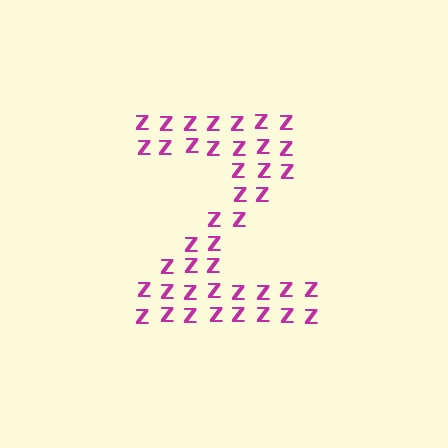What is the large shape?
The large shape is the letter Z.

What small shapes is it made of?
It is made of small letter Z's.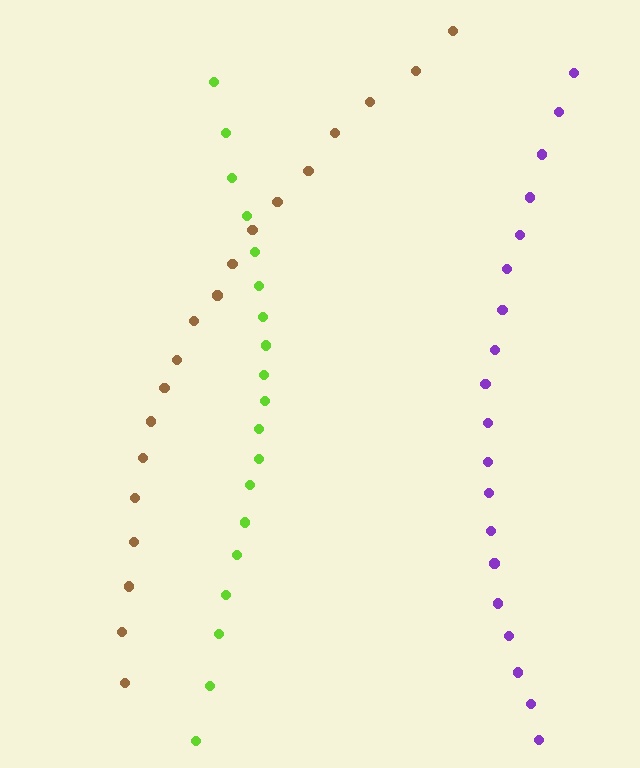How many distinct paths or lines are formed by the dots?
There are 3 distinct paths.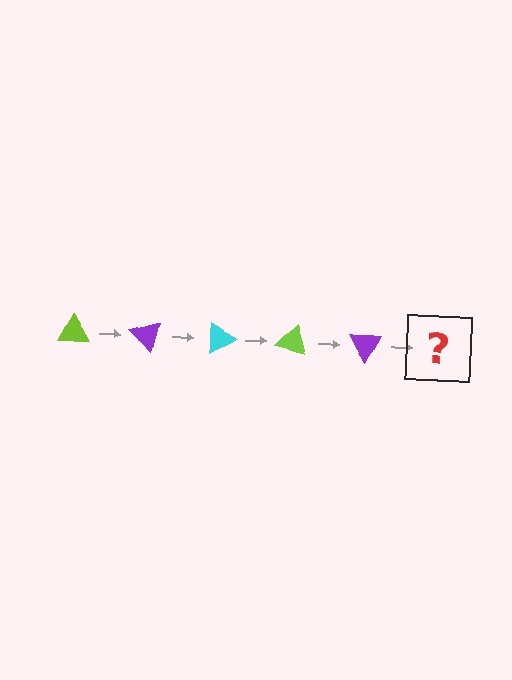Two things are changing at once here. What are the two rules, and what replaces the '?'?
The two rules are that it rotates 45 degrees each step and the color cycles through lime, purple, and cyan. The '?' should be a cyan triangle, rotated 225 degrees from the start.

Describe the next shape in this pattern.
It should be a cyan triangle, rotated 225 degrees from the start.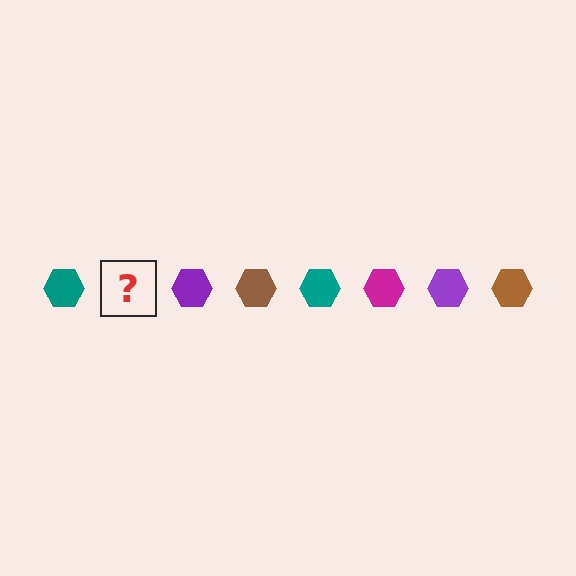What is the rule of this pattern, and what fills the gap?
The rule is that the pattern cycles through teal, magenta, purple, brown hexagons. The gap should be filled with a magenta hexagon.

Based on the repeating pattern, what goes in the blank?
The blank should be a magenta hexagon.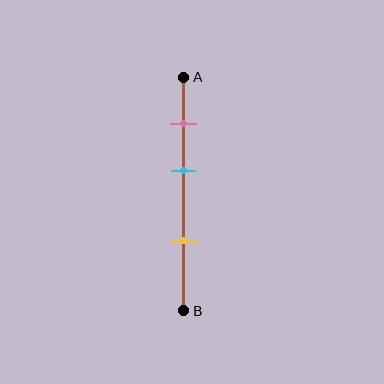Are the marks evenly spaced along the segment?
Yes, the marks are approximately evenly spaced.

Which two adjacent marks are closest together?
The pink and cyan marks are the closest adjacent pair.